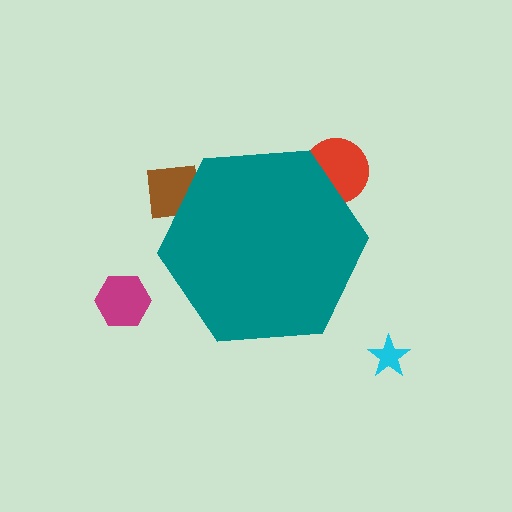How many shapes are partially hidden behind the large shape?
2 shapes are partially hidden.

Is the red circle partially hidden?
Yes, the red circle is partially hidden behind the teal hexagon.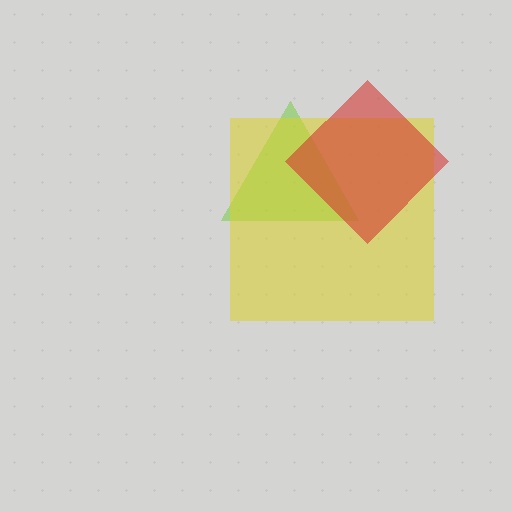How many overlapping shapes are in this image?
There are 3 overlapping shapes in the image.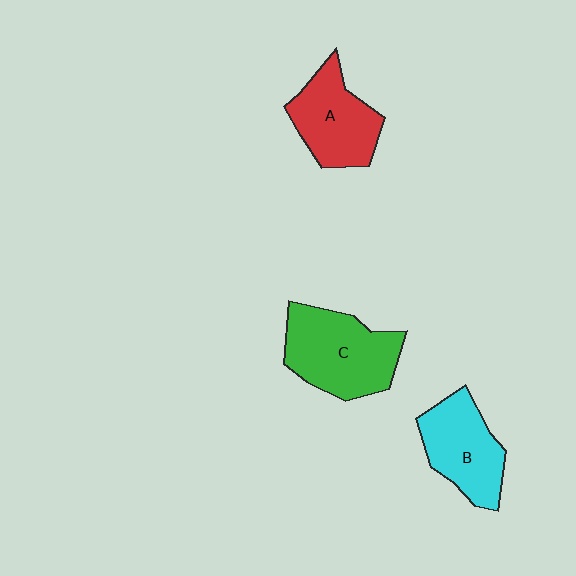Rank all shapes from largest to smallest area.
From largest to smallest: C (green), B (cyan), A (red).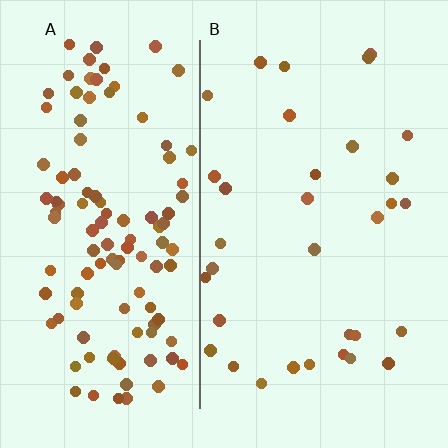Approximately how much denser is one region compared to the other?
Approximately 3.5× — region A over region B.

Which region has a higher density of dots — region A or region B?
A (the left).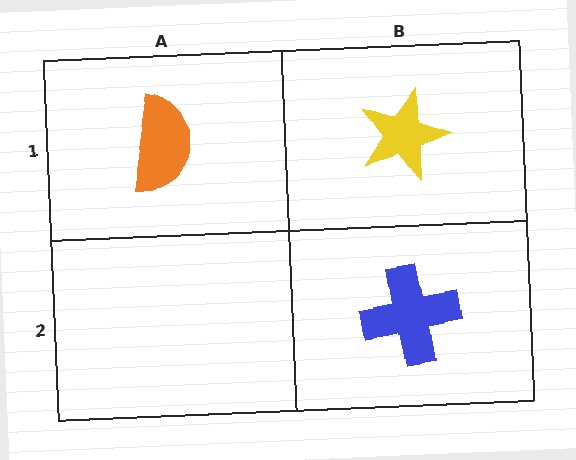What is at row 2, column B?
A blue cross.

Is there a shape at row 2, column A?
No, that cell is empty.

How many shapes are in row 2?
1 shape.